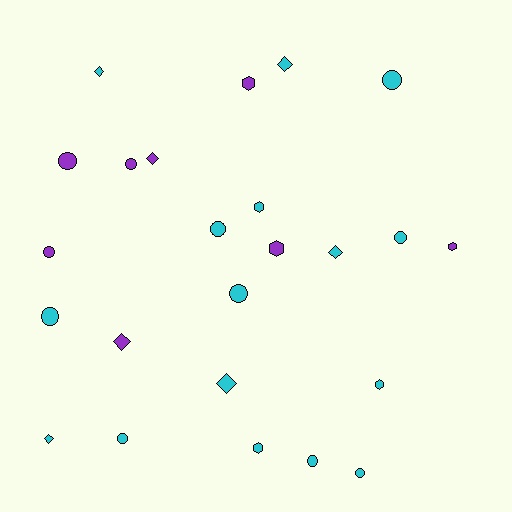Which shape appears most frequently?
Circle, with 11 objects.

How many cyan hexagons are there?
There are 3 cyan hexagons.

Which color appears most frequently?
Cyan, with 16 objects.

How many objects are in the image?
There are 24 objects.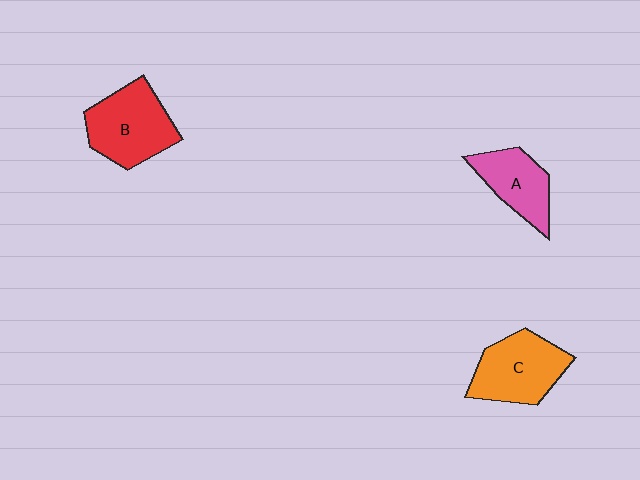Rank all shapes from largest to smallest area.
From largest to smallest: B (red), C (orange), A (pink).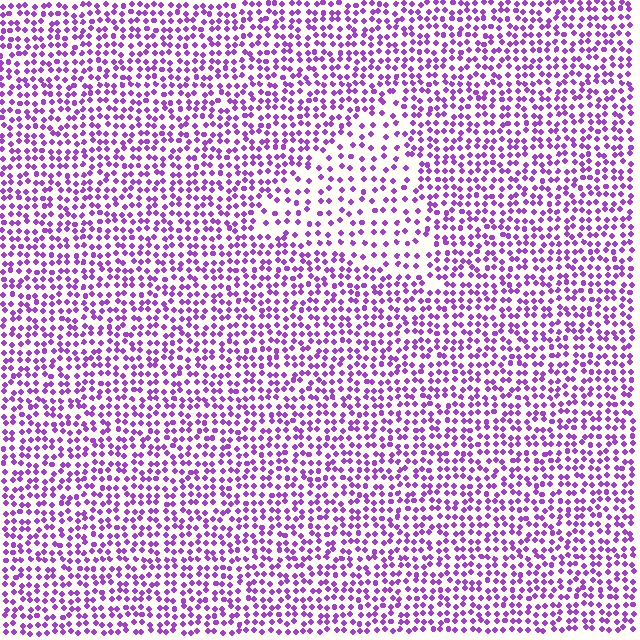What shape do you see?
I see a triangle.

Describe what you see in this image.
The image contains small purple elements arranged at two different densities. A triangle-shaped region is visible where the elements are less densely packed than the surrounding area.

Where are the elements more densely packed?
The elements are more densely packed outside the triangle boundary.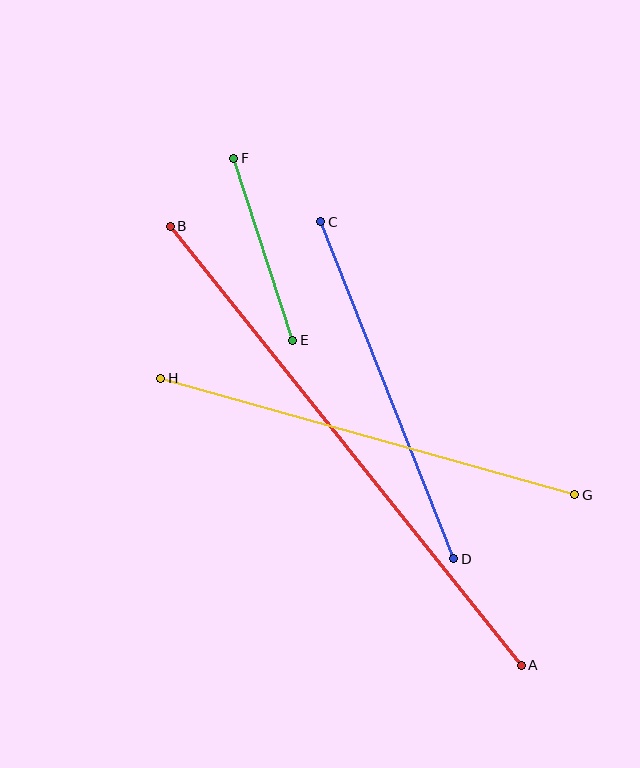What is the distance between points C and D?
The distance is approximately 362 pixels.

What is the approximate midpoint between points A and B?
The midpoint is at approximately (346, 446) pixels.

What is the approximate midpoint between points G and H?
The midpoint is at approximately (368, 437) pixels.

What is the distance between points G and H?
The distance is approximately 430 pixels.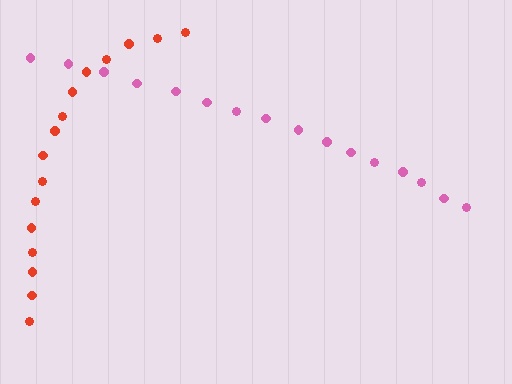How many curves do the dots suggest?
There are 2 distinct paths.